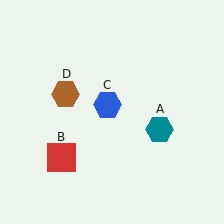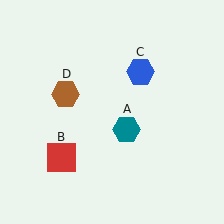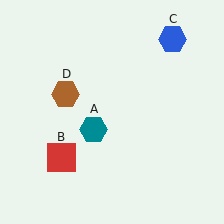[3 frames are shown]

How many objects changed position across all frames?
2 objects changed position: teal hexagon (object A), blue hexagon (object C).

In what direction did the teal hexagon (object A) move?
The teal hexagon (object A) moved left.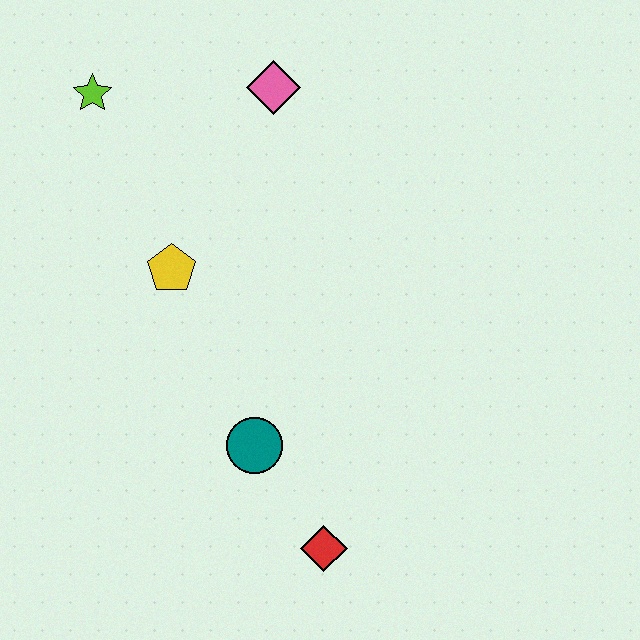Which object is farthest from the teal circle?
The lime star is farthest from the teal circle.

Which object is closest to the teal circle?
The red diamond is closest to the teal circle.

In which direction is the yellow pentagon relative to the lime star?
The yellow pentagon is below the lime star.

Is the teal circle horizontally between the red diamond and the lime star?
Yes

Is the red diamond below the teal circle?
Yes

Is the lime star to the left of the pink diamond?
Yes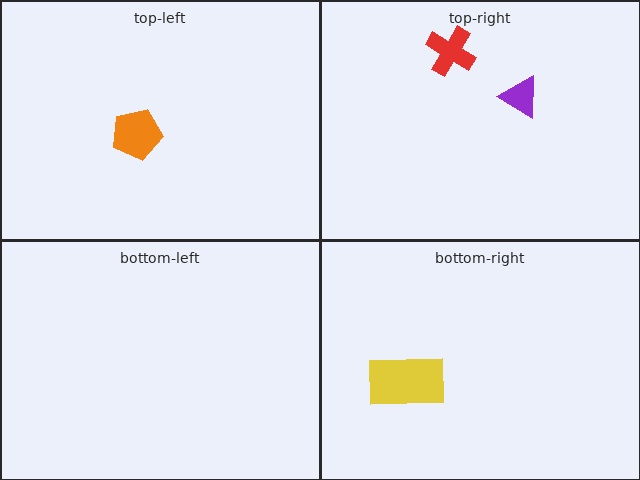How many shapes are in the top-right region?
2.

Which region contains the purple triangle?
The top-right region.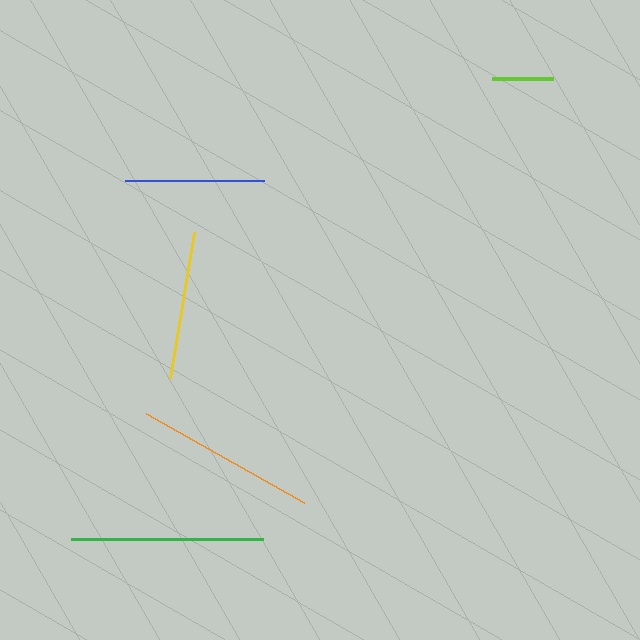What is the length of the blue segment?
The blue segment is approximately 140 pixels long.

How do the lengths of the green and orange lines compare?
The green and orange lines are approximately the same length.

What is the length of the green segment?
The green segment is approximately 192 pixels long.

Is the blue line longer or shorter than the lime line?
The blue line is longer than the lime line.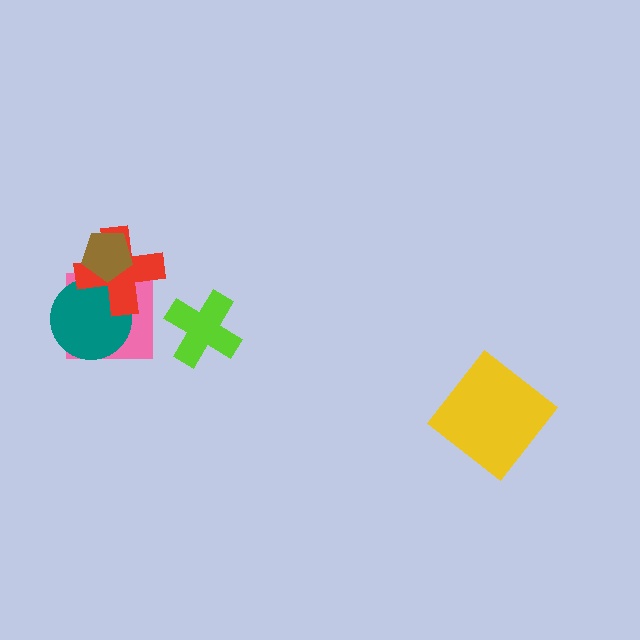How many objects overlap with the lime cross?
0 objects overlap with the lime cross.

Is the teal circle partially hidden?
Yes, it is partially covered by another shape.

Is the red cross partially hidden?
Yes, it is partially covered by another shape.